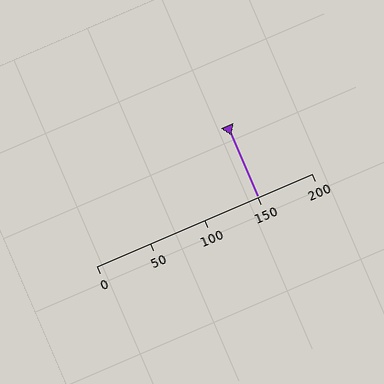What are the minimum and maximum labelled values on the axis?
The axis runs from 0 to 200.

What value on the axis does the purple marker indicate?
The marker indicates approximately 150.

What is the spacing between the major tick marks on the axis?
The major ticks are spaced 50 apart.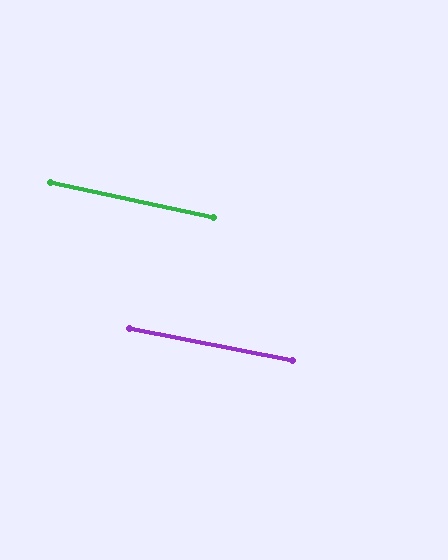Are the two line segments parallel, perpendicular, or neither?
Parallel — their directions differ by only 1.2°.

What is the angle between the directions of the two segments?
Approximately 1 degree.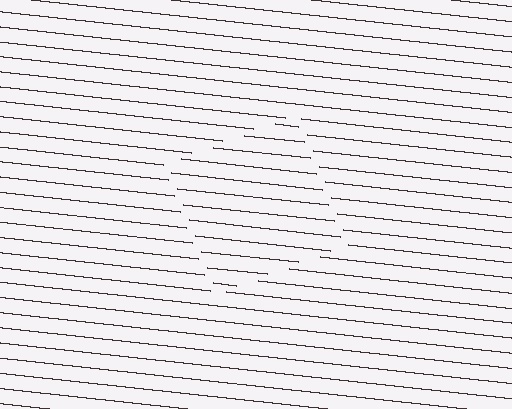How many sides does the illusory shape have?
4 sides — the line-ends trace a square.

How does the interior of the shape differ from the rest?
The interior of the shape contains the same grating, shifted by half a period — the contour is defined by the phase discontinuity where line-ends from the inner and outer gratings abut.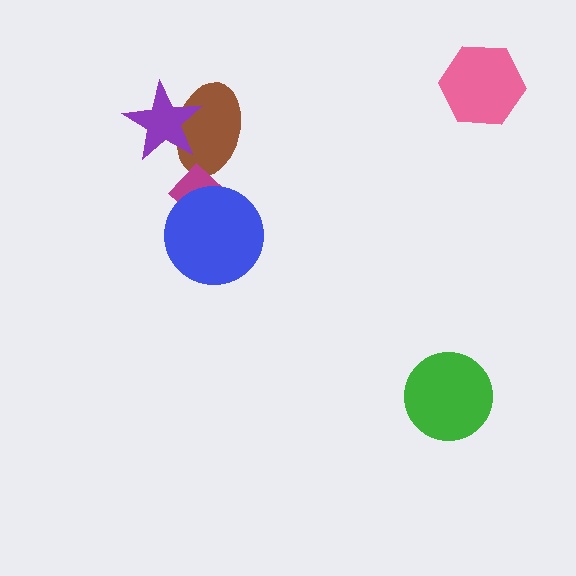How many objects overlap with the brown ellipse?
2 objects overlap with the brown ellipse.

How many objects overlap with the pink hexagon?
0 objects overlap with the pink hexagon.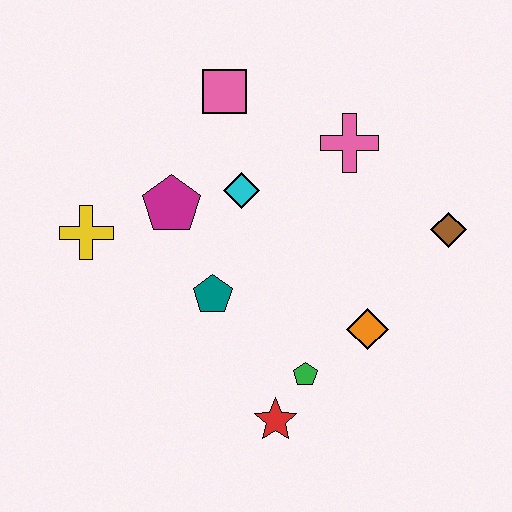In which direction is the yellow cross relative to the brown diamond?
The yellow cross is to the left of the brown diamond.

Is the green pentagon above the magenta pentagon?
No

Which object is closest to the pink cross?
The cyan diamond is closest to the pink cross.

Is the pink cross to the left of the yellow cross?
No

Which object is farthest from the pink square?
The red star is farthest from the pink square.